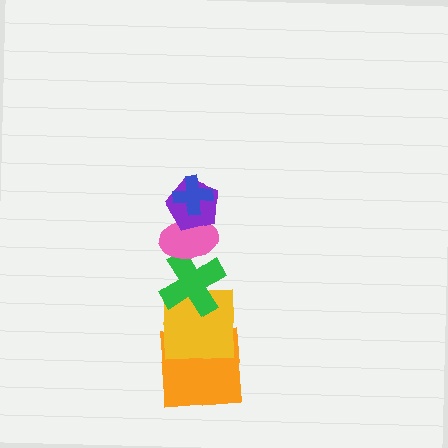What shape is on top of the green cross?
The pink ellipse is on top of the green cross.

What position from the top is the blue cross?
The blue cross is 1st from the top.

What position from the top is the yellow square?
The yellow square is 5th from the top.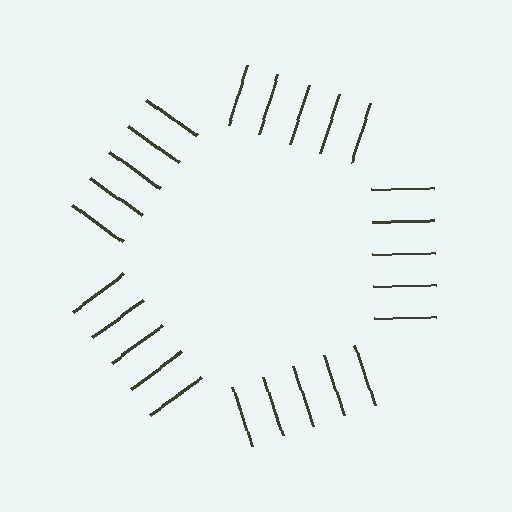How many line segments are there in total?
25 — 5 along each of the 5 edges.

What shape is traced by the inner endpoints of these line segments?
An illusory pentagon — the line segments terminate on its edges but no continuous stroke is drawn.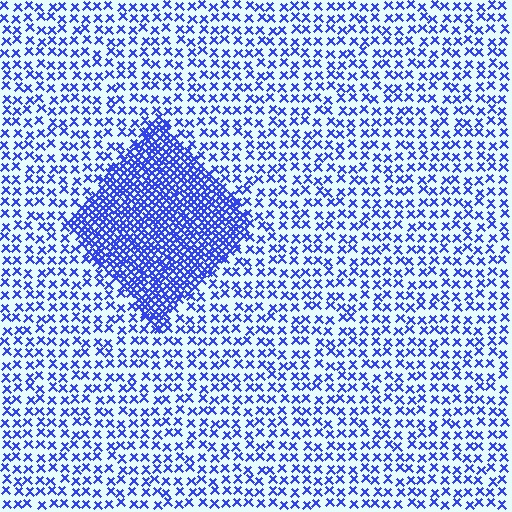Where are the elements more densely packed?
The elements are more densely packed inside the diamond boundary.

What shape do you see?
I see a diamond.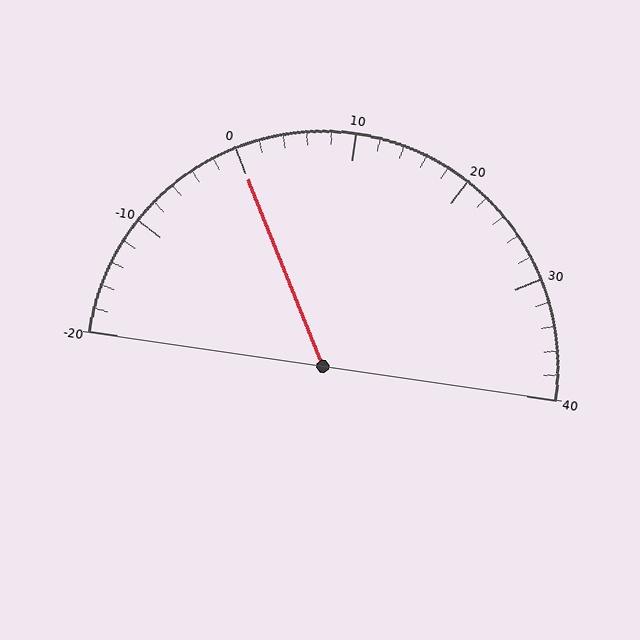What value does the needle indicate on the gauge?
The needle indicates approximately 0.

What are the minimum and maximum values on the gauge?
The gauge ranges from -20 to 40.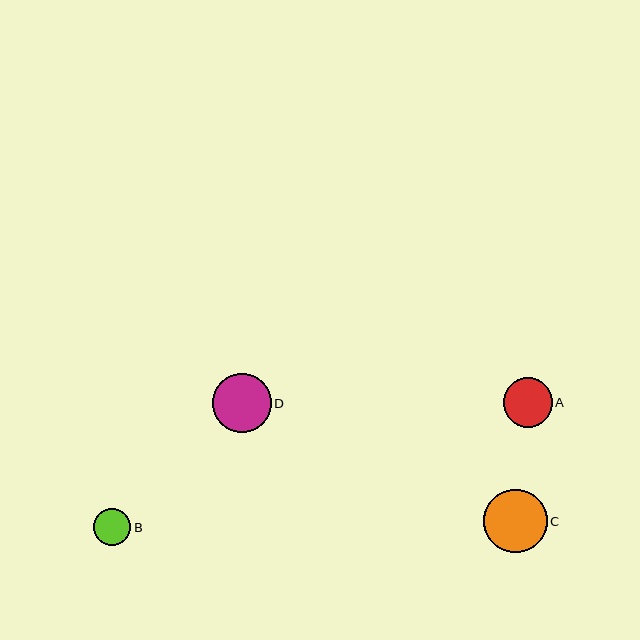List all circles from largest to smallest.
From largest to smallest: C, D, A, B.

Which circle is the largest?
Circle C is the largest with a size of approximately 63 pixels.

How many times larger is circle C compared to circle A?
Circle C is approximately 1.3 times the size of circle A.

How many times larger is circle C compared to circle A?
Circle C is approximately 1.3 times the size of circle A.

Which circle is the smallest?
Circle B is the smallest with a size of approximately 37 pixels.